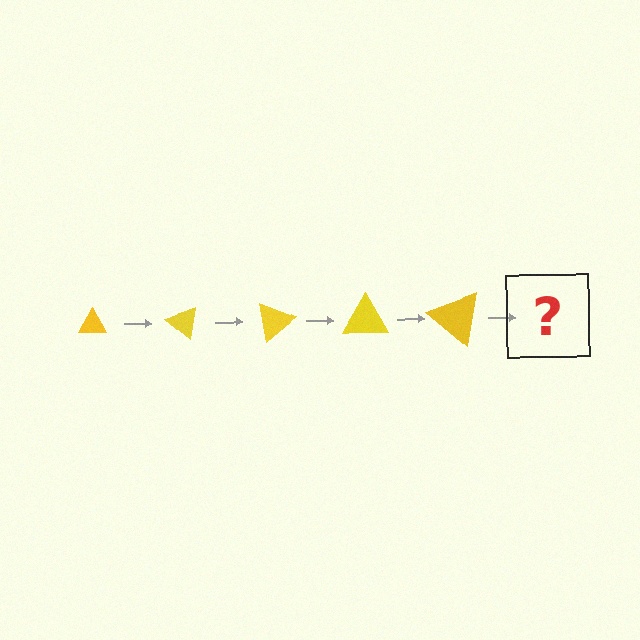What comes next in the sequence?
The next element should be a triangle, larger than the previous one and rotated 200 degrees from the start.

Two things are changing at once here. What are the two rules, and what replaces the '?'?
The two rules are that the triangle grows larger each step and it rotates 40 degrees each step. The '?' should be a triangle, larger than the previous one and rotated 200 degrees from the start.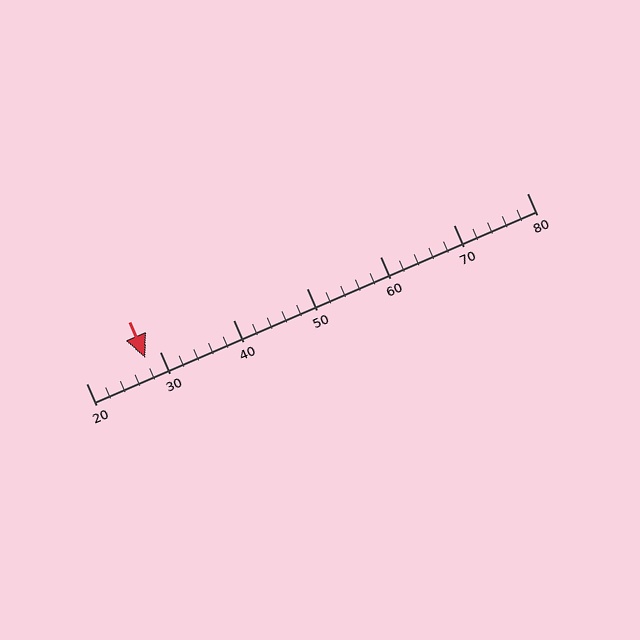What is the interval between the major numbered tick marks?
The major tick marks are spaced 10 units apart.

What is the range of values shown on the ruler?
The ruler shows values from 20 to 80.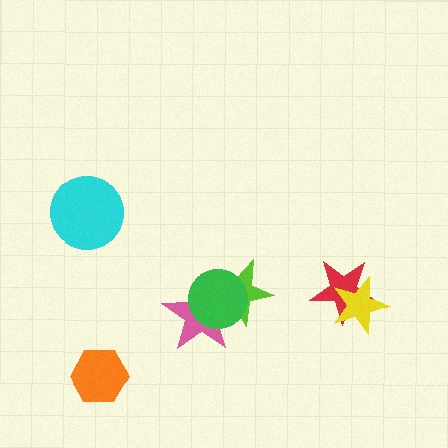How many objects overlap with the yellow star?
1 object overlaps with the yellow star.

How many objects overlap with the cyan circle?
0 objects overlap with the cyan circle.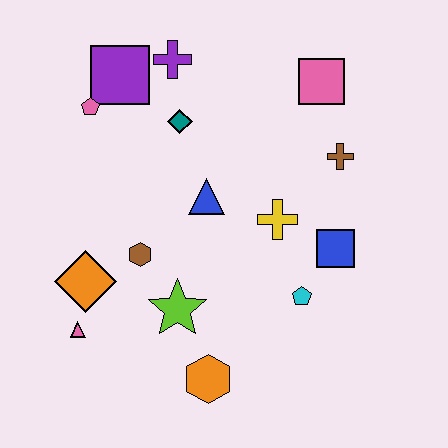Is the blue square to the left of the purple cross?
No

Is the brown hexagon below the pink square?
Yes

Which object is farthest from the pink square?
The pink triangle is farthest from the pink square.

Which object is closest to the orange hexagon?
The lime star is closest to the orange hexagon.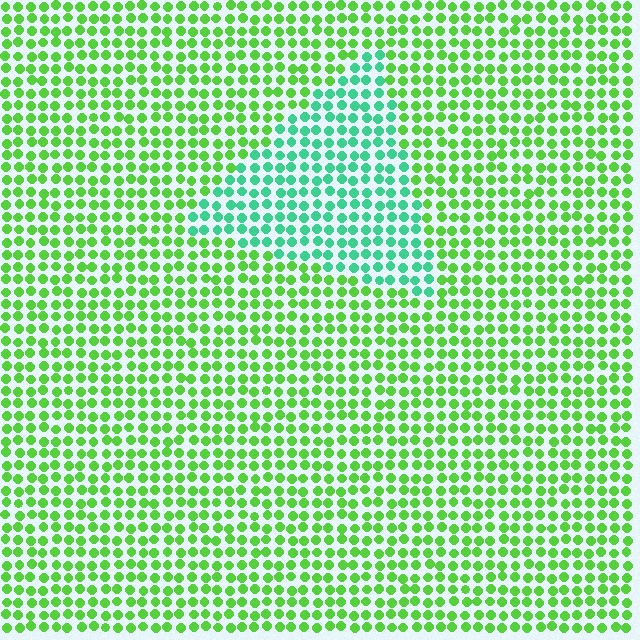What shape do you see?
I see a triangle.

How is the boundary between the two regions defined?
The boundary is defined purely by a slight shift in hue (about 44 degrees). Spacing, size, and orientation are identical on both sides.